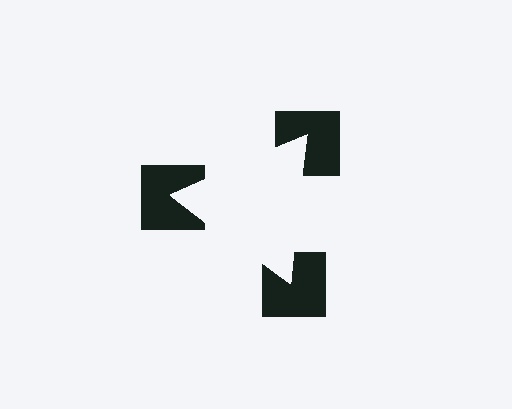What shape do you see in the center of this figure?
An illusory triangle — its edges are inferred from the aligned wedge cuts in the notched squares, not physically drawn.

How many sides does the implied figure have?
3 sides.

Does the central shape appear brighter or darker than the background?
It typically appears slightly brighter than the background, even though no actual brightness change is drawn.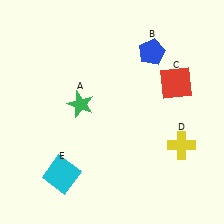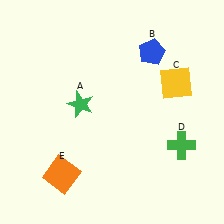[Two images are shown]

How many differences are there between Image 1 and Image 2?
There are 3 differences between the two images.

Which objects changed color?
C changed from red to yellow. D changed from yellow to green. E changed from cyan to orange.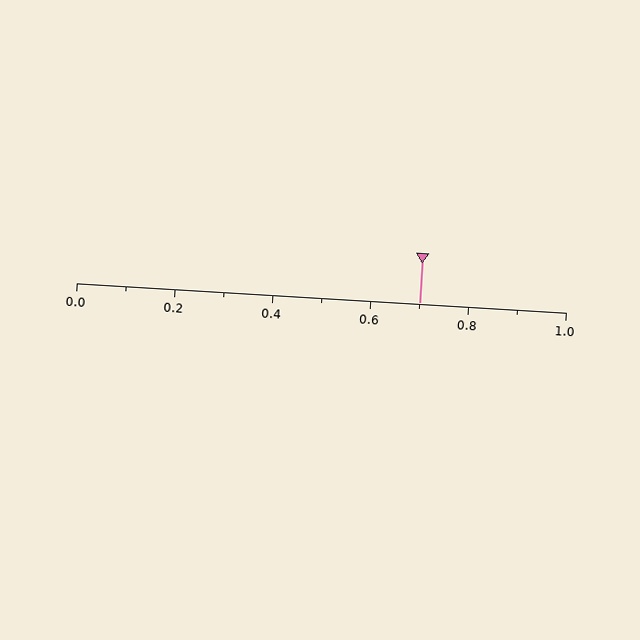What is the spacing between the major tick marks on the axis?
The major ticks are spaced 0.2 apart.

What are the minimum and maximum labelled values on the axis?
The axis runs from 0.0 to 1.0.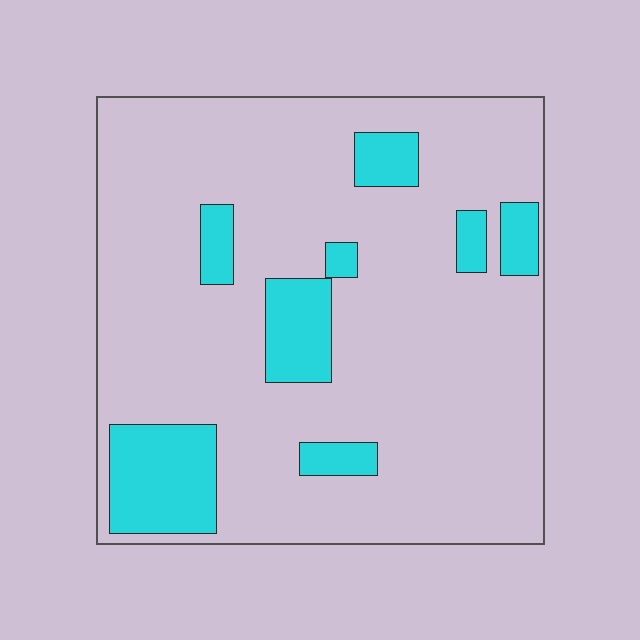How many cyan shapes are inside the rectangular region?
8.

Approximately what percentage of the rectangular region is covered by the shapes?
Approximately 15%.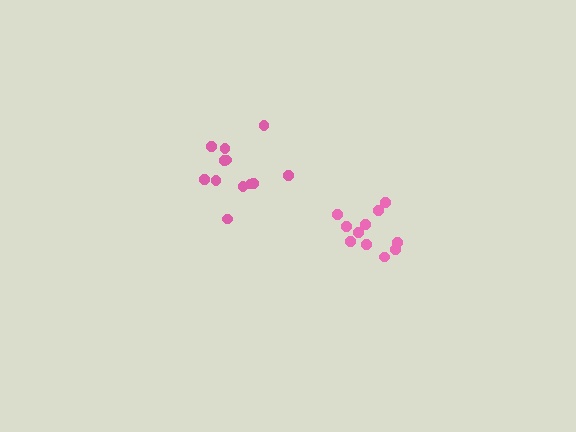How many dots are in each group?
Group 1: 11 dots, Group 2: 12 dots (23 total).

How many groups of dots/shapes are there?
There are 2 groups.